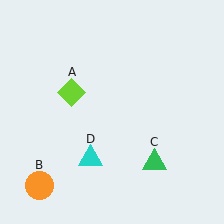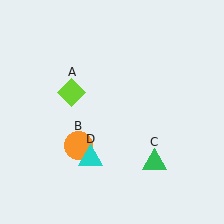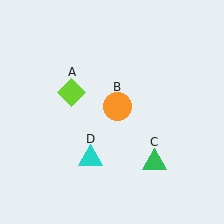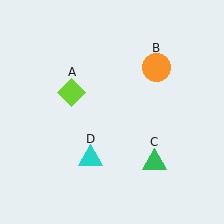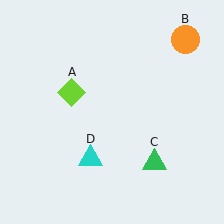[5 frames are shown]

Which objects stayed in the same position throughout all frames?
Lime diamond (object A) and green triangle (object C) and cyan triangle (object D) remained stationary.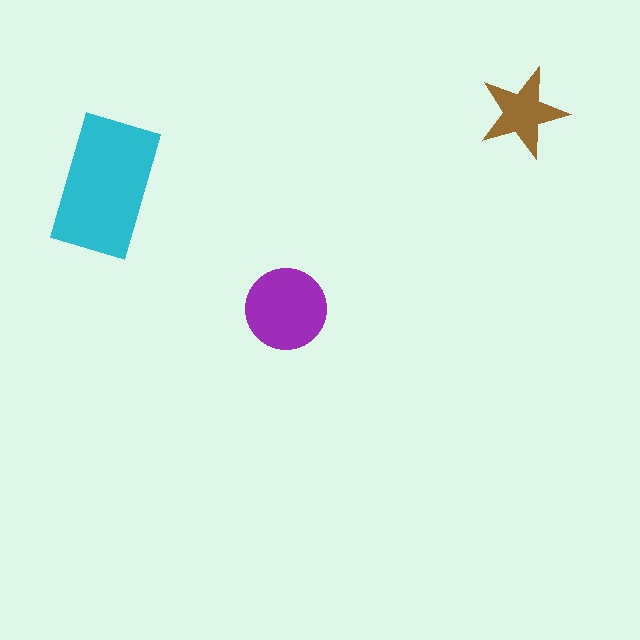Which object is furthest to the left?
The cyan rectangle is leftmost.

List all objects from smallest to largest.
The brown star, the purple circle, the cyan rectangle.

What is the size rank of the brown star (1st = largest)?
3rd.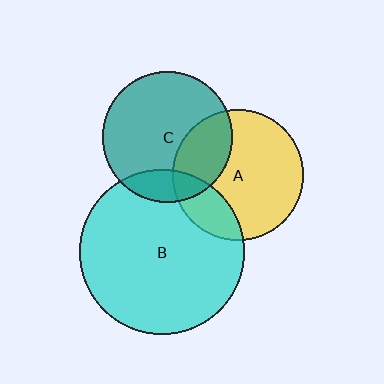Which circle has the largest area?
Circle B (cyan).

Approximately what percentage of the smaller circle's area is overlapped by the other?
Approximately 15%.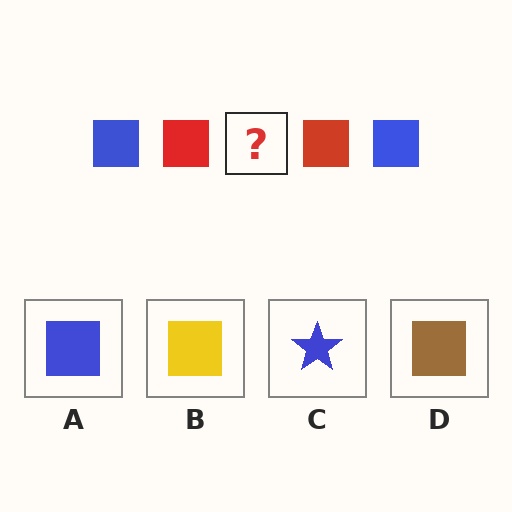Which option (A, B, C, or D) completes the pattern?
A.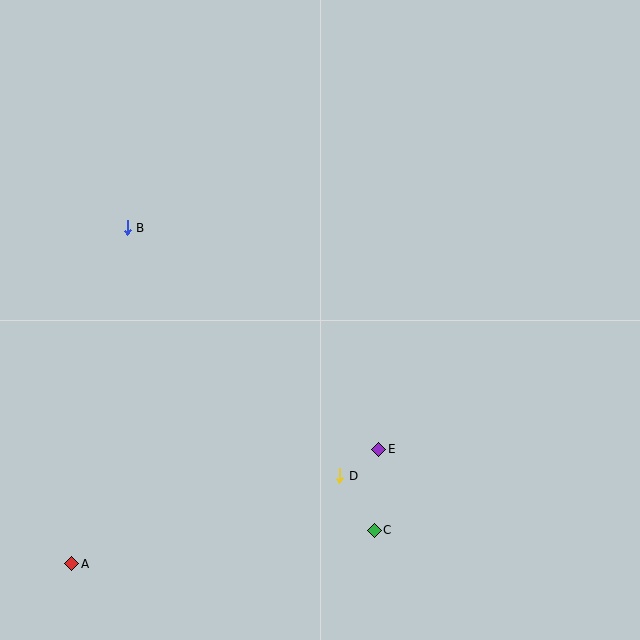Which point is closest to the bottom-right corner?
Point C is closest to the bottom-right corner.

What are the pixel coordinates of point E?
Point E is at (379, 449).